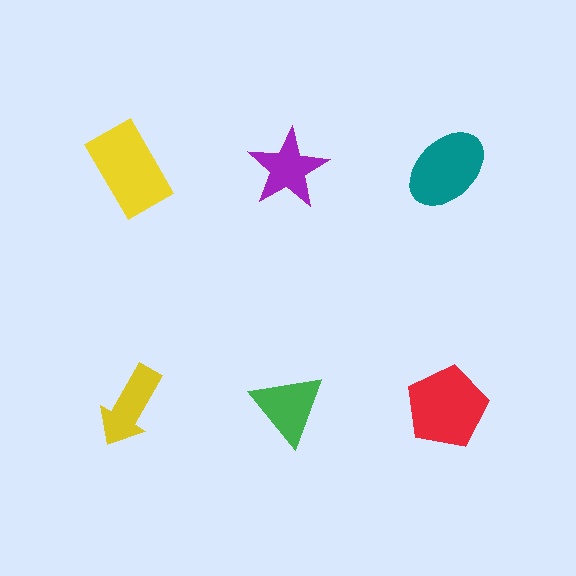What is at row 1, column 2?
A purple star.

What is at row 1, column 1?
A yellow rectangle.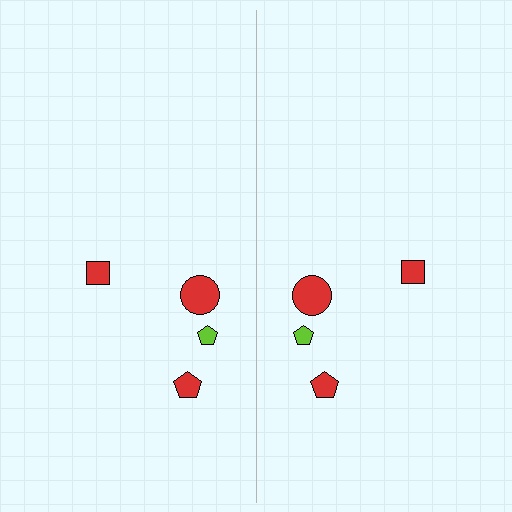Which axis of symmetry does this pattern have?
The pattern has a vertical axis of symmetry running through the center of the image.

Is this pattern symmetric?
Yes, this pattern has bilateral (reflection) symmetry.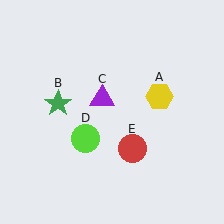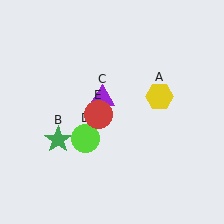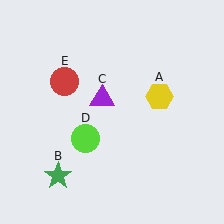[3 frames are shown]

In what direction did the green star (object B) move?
The green star (object B) moved down.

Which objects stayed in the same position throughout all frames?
Yellow hexagon (object A) and purple triangle (object C) and lime circle (object D) remained stationary.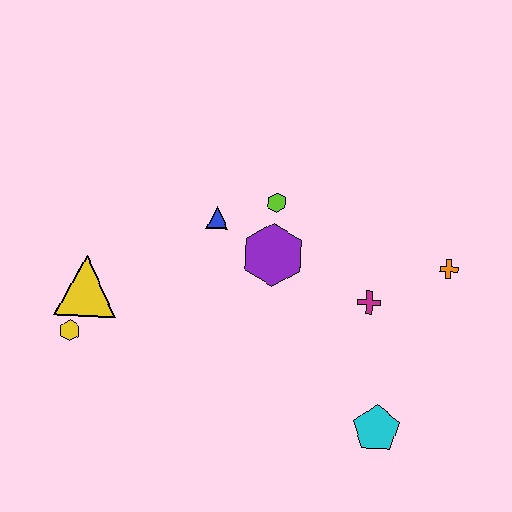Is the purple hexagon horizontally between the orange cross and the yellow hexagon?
Yes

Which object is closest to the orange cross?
The magenta cross is closest to the orange cross.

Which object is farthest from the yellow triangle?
The orange cross is farthest from the yellow triangle.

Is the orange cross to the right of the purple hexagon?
Yes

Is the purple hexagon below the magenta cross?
No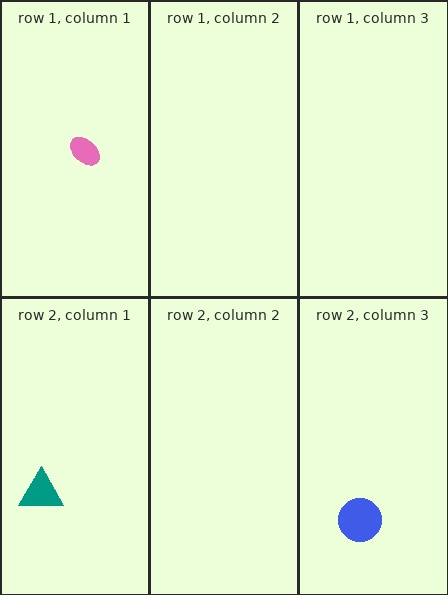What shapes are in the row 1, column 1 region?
The pink ellipse.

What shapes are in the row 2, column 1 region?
The teal triangle.